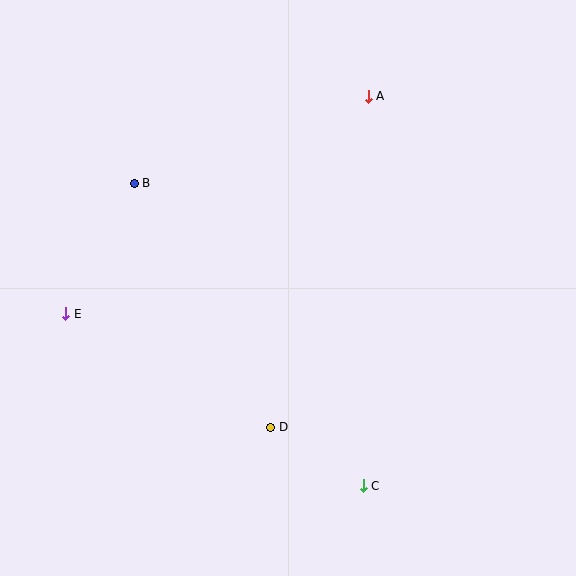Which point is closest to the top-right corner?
Point A is closest to the top-right corner.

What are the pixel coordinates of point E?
Point E is at (66, 314).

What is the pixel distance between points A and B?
The distance between A and B is 250 pixels.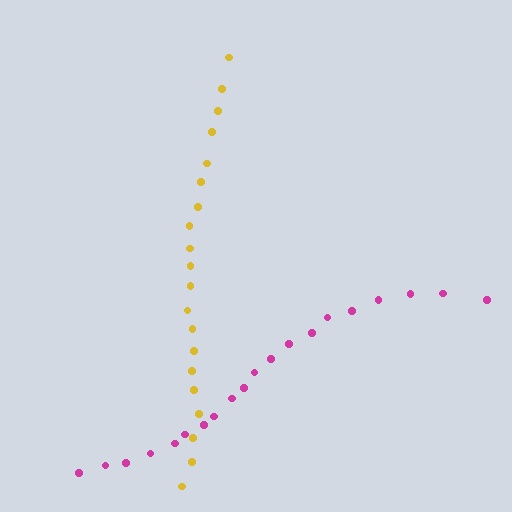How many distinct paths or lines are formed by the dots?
There are 2 distinct paths.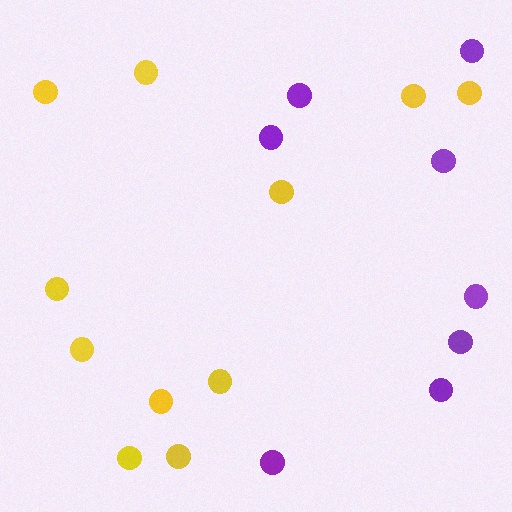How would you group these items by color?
There are 2 groups: one group of purple circles (8) and one group of yellow circles (11).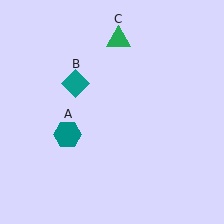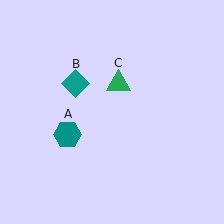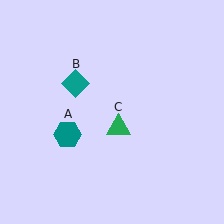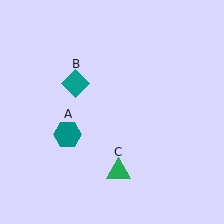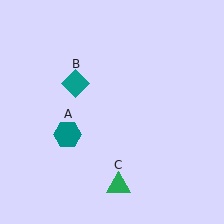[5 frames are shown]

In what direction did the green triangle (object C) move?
The green triangle (object C) moved down.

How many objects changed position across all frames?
1 object changed position: green triangle (object C).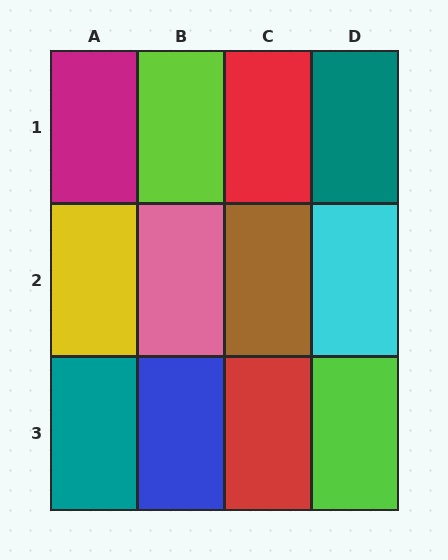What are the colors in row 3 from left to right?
Teal, blue, red, lime.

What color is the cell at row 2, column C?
Brown.